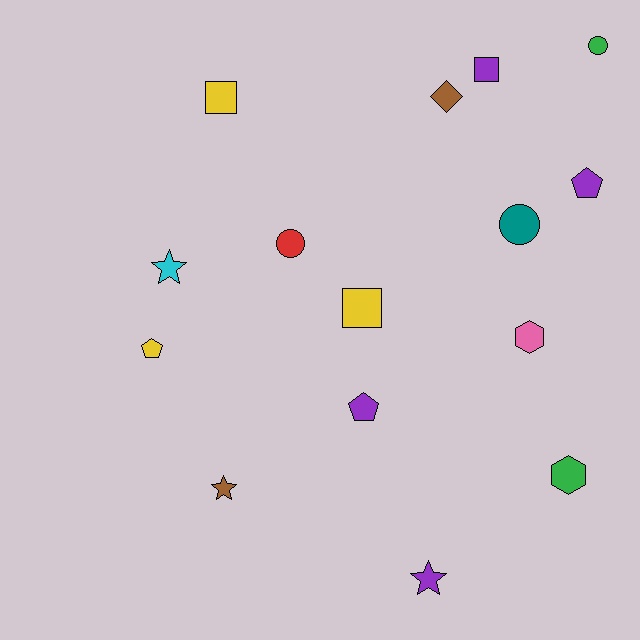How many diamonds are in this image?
There is 1 diamond.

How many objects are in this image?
There are 15 objects.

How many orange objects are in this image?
There are no orange objects.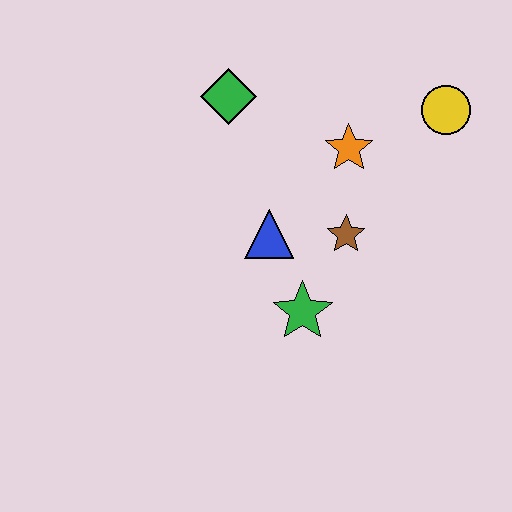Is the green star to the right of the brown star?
No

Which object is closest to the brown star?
The blue triangle is closest to the brown star.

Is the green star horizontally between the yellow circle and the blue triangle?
Yes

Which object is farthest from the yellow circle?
The green star is farthest from the yellow circle.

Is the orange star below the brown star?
No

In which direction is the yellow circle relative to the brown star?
The yellow circle is above the brown star.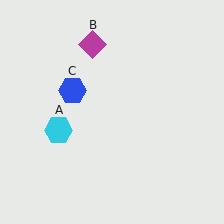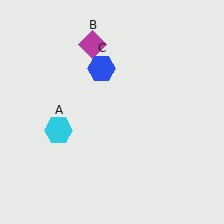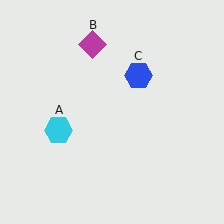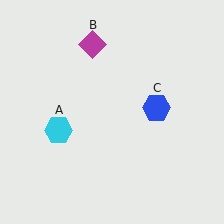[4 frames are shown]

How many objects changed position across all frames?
1 object changed position: blue hexagon (object C).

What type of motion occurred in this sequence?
The blue hexagon (object C) rotated clockwise around the center of the scene.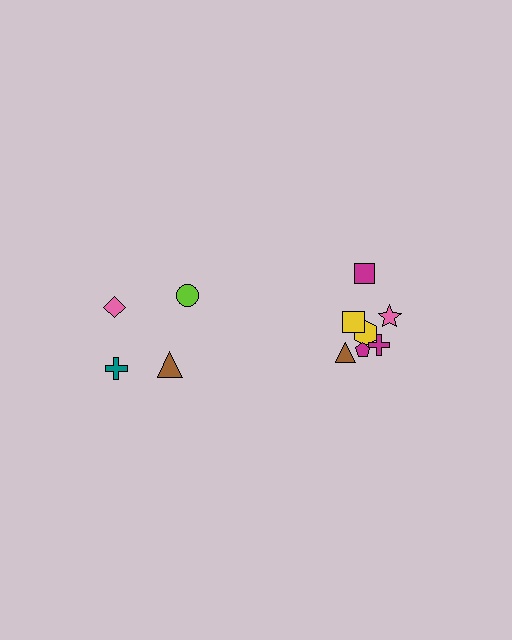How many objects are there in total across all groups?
There are 11 objects.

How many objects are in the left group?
There are 4 objects.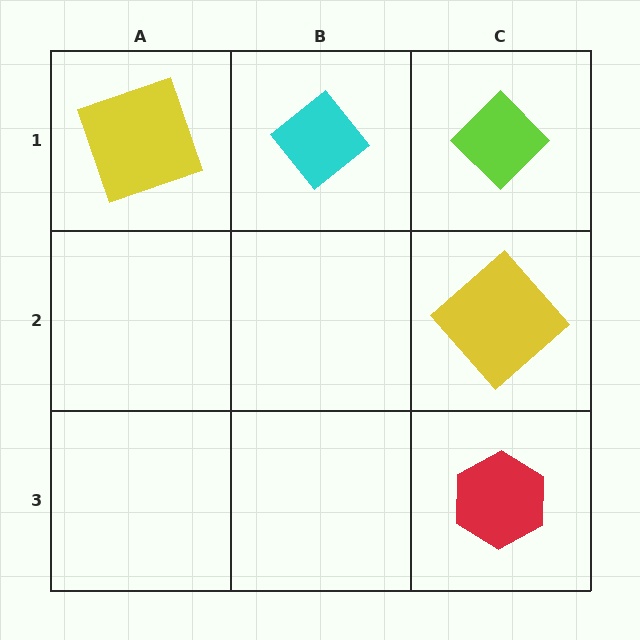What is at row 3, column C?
A red hexagon.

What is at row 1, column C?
A lime diamond.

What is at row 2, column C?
A yellow diamond.